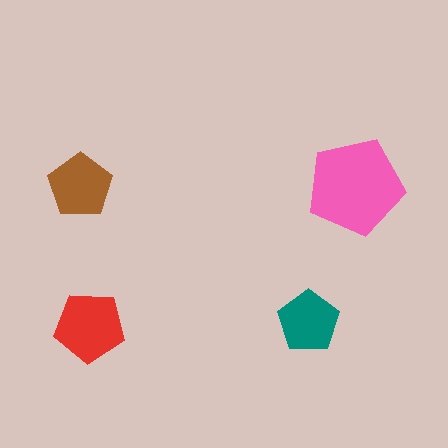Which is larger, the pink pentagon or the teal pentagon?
The pink one.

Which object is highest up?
The brown pentagon is topmost.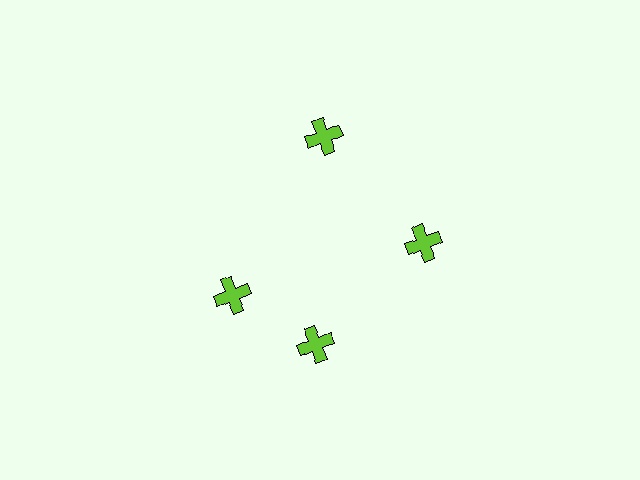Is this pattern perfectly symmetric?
No. The 4 lime crosses are arranged in a ring, but one element near the 9 o'clock position is rotated out of alignment along the ring, breaking the 4-fold rotational symmetry.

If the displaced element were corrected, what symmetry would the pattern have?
It would have 4-fold rotational symmetry — the pattern would map onto itself every 90 degrees.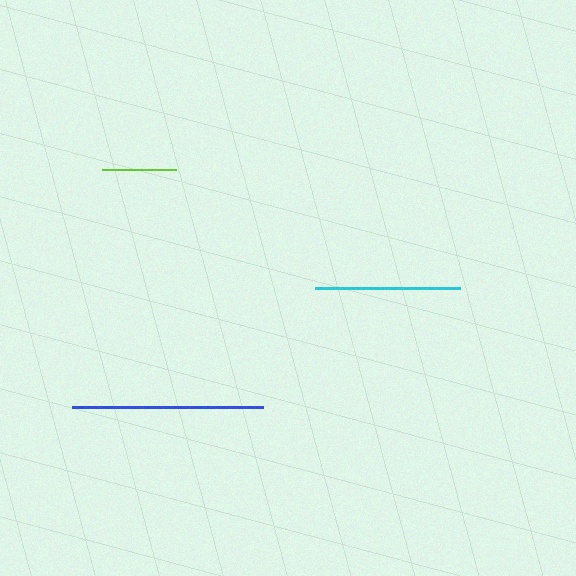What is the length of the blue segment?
The blue segment is approximately 190 pixels long.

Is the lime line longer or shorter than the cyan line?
The cyan line is longer than the lime line.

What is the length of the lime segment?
The lime segment is approximately 74 pixels long.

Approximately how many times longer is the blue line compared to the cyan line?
The blue line is approximately 1.3 times the length of the cyan line.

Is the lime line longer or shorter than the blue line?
The blue line is longer than the lime line.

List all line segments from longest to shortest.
From longest to shortest: blue, cyan, lime.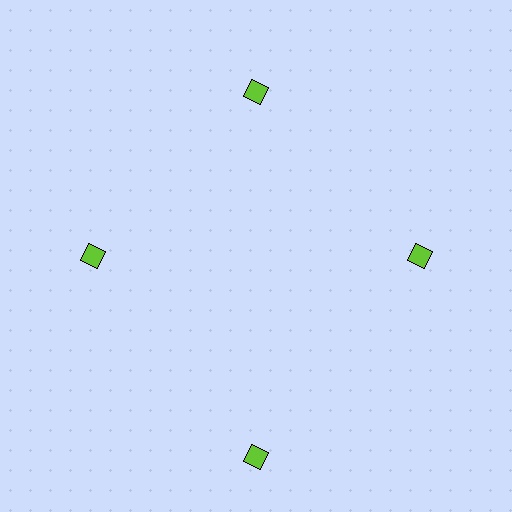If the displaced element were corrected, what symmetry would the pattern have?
It would have 4-fold rotational symmetry — the pattern would map onto itself every 90 degrees.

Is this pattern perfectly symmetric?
No. The 4 lime diamonds are arranged in a ring, but one element near the 6 o'clock position is pushed outward from the center, breaking the 4-fold rotational symmetry.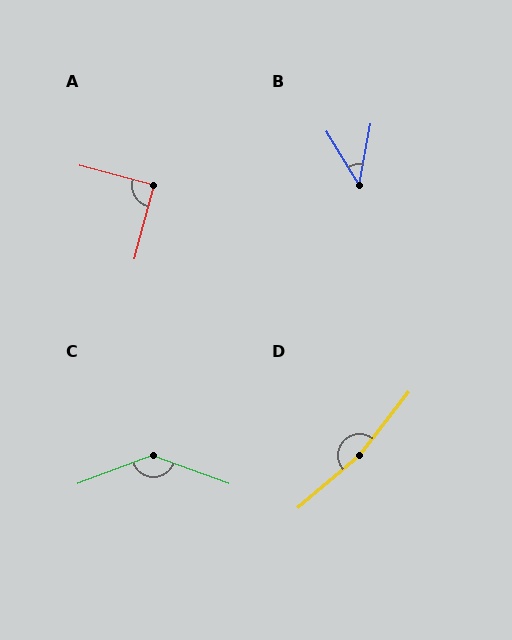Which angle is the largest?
D, at approximately 168 degrees.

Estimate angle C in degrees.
Approximately 140 degrees.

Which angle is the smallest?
B, at approximately 42 degrees.